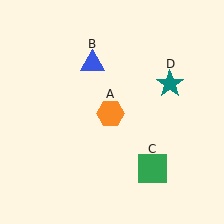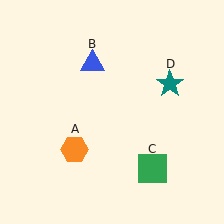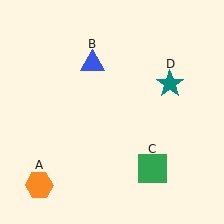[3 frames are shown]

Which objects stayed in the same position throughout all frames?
Blue triangle (object B) and green square (object C) and teal star (object D) remained stationary.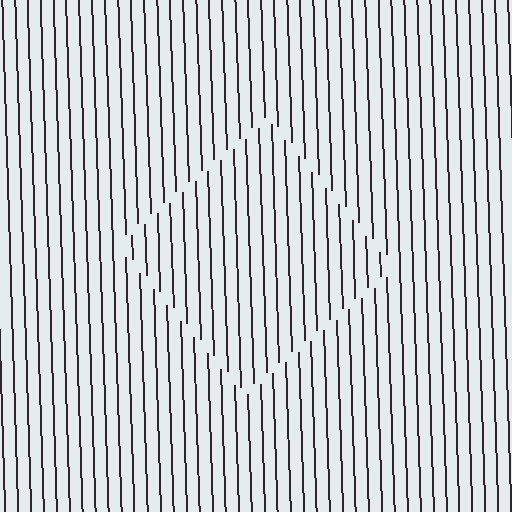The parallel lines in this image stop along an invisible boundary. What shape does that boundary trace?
An illusory square. The interior of the shape contains the same grating, shifted by half a period — the contour is defined by the phase discontinuity where line-ends from the inner and outer gratings abut.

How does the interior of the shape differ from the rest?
The interior of the shape contains the same grating, shifted by half a period — the contour is defined by the phase discontinuity where line-ends from the inner and outer gratings abut.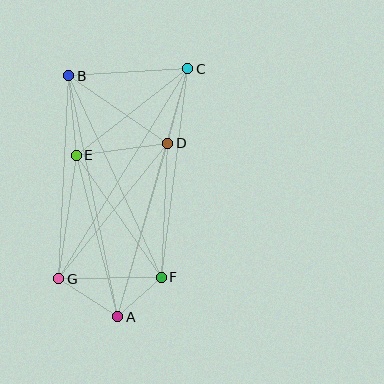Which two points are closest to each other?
Points A and F are closest to each other.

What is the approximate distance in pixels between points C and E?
The distance between C and E is approximately 141 pixels.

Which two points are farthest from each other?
Points A and C are farthest from each other.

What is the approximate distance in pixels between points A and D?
The distance between A and D is approximately 181 pixels.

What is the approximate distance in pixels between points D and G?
The distance between D and G is approximately 174 pixels.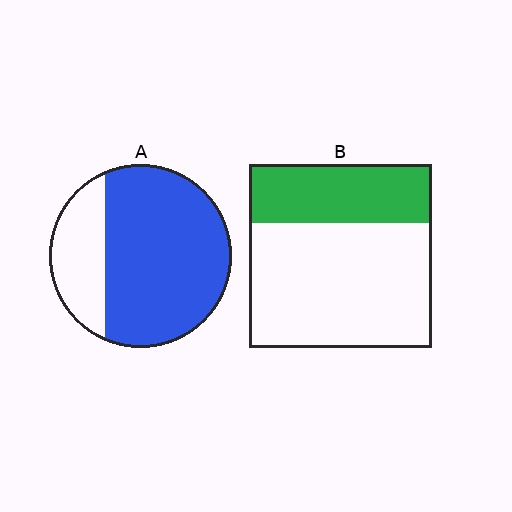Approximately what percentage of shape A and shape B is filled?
A is approximately 75% and B is approximately 30%.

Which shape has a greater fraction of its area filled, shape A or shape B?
Shape A.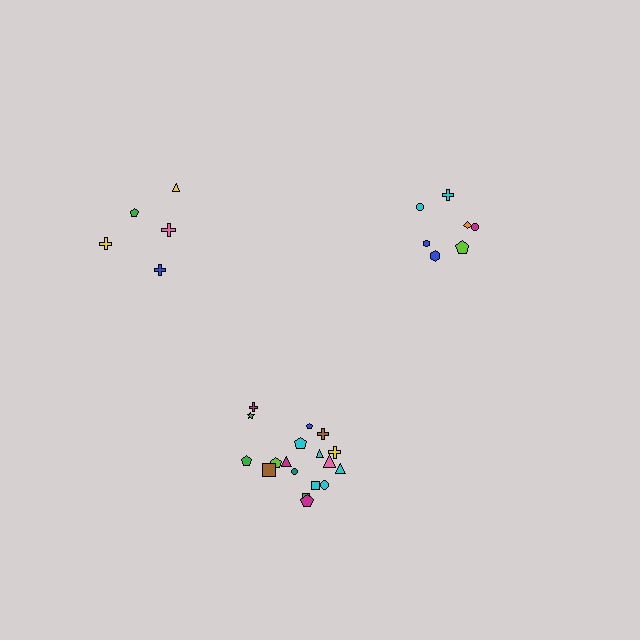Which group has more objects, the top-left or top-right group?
The top-right group.